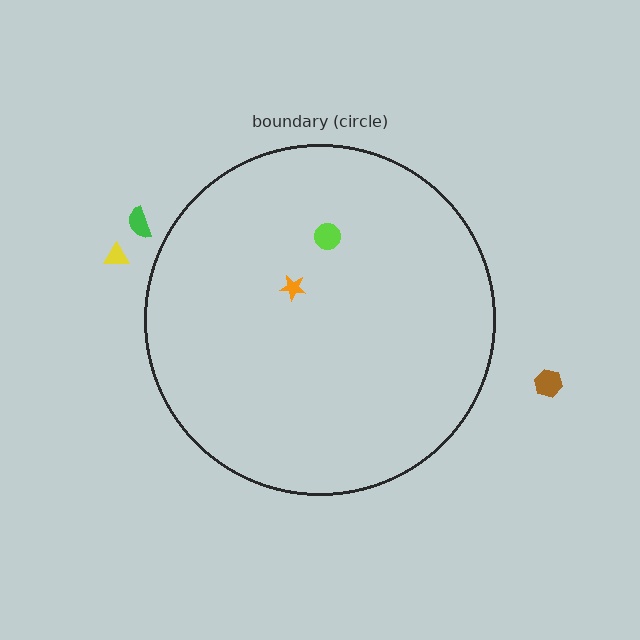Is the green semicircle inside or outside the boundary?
Outside.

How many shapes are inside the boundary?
2 inside, 3 outside.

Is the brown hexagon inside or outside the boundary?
Outside.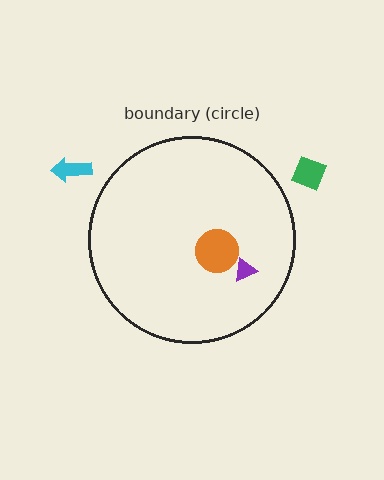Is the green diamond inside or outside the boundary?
Outside.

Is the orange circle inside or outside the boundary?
Inside.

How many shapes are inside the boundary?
2 inside, 2 outside.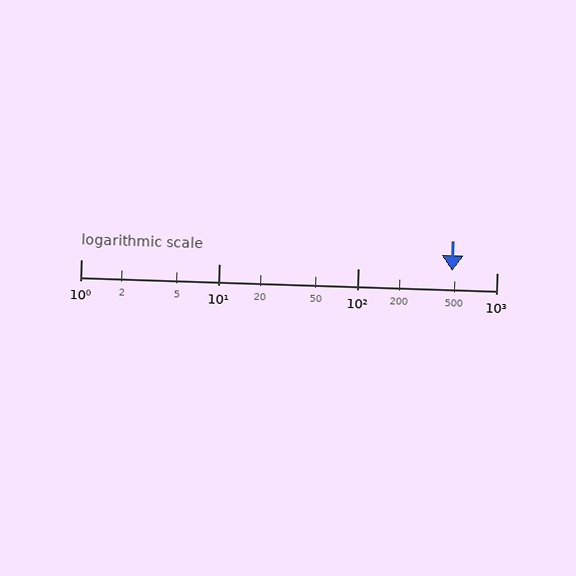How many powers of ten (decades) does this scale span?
The scale spans 3 decades, from 1 to 1000.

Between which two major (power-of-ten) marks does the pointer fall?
The pointer is between 100 and 1000.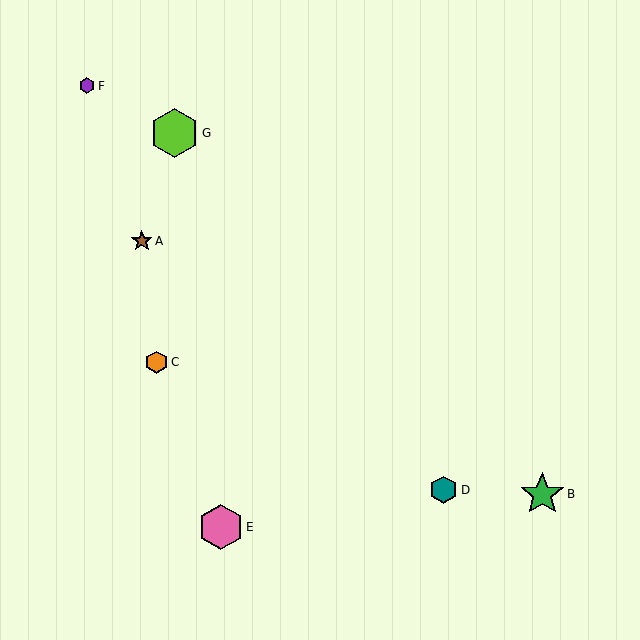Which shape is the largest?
The lime hexagon (labeled G) is the largest.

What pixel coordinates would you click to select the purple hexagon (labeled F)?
Click at (87, 86) to select the purple hexagon F.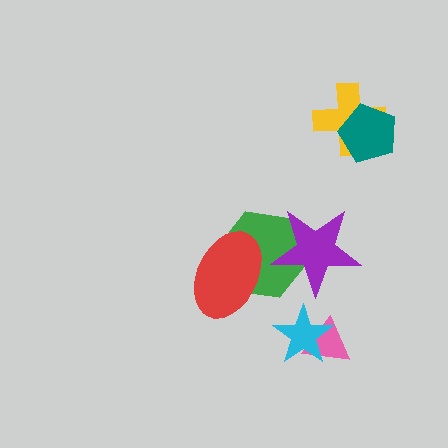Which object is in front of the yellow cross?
The teal pentagon is in front of the yellow cross.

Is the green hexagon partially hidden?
Yes, it is partially covered by another shape.